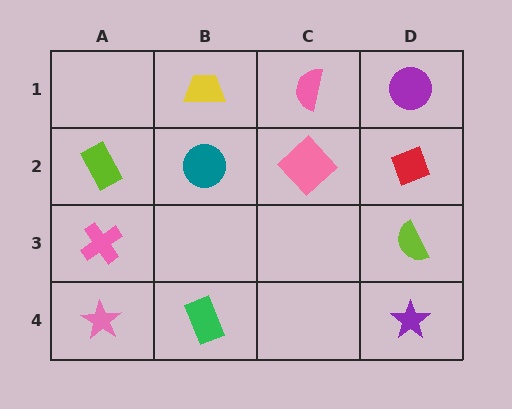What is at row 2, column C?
A pink diamond.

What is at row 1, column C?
A pink semicircle.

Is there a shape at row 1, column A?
No, that cell is empty.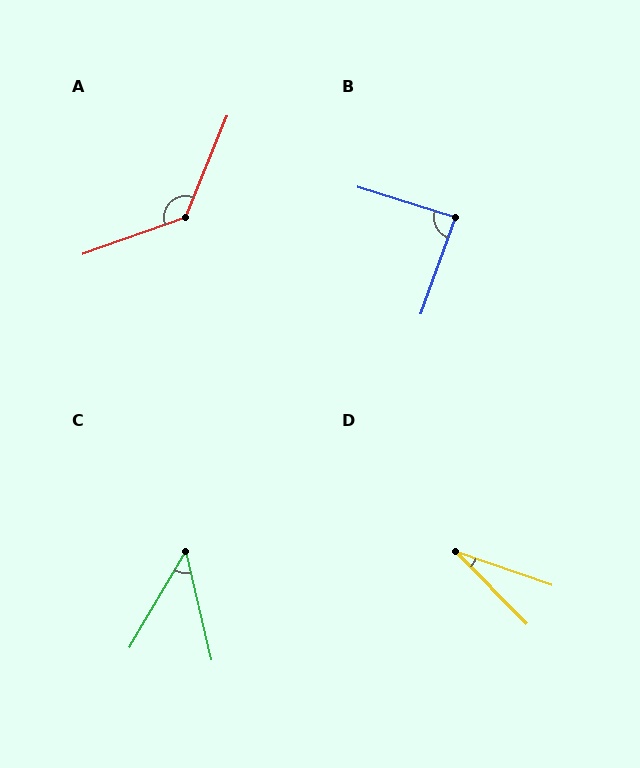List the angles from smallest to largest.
D (26°), C (44°), B (88°), A (132°).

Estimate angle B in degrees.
Approximately 88 degrees.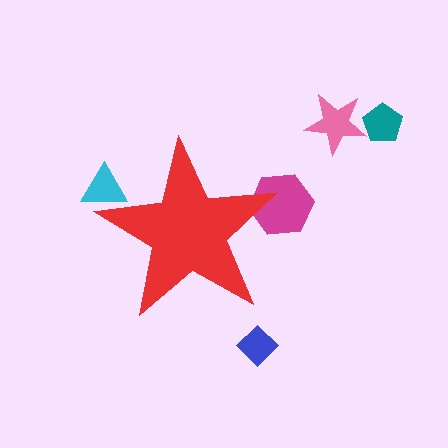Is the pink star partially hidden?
No, the pink star is fully visible.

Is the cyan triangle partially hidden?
Yes, the cyan triangle is partially hidden behind the red star.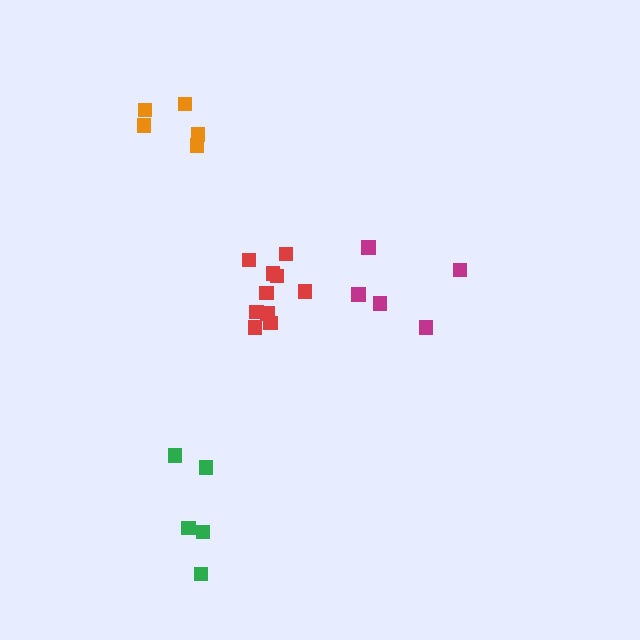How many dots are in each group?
Group 1: 5 dots, Group 2: 5 dots, Group 3: 10 dots, Group 4: 5 dots (25 total).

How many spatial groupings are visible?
There are 4 spatial groupings.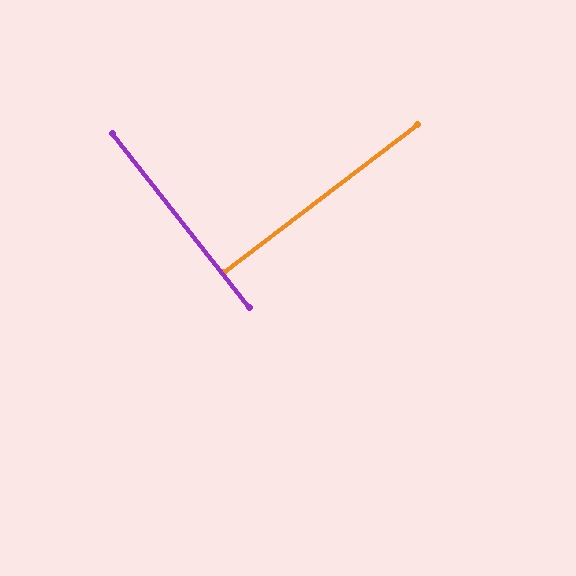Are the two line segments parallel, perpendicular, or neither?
Perpendicular — they meet at approximately 89°.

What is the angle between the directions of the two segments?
Approximately 89 degrees.